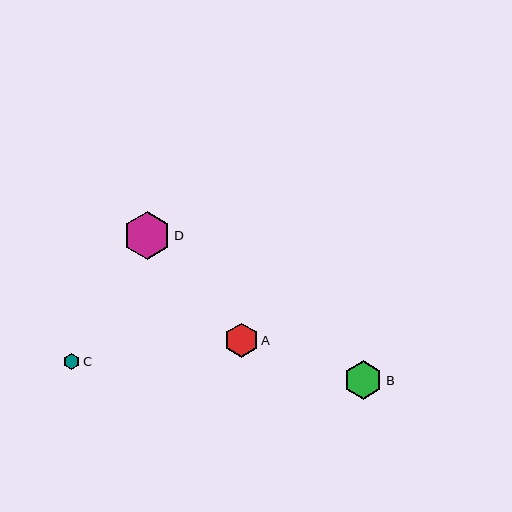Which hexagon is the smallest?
Hexagon C is the smallest with a size of approximately 16 pixels.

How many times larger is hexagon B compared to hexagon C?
Hexagon B is approximately 2.3 times the size of hexagon C.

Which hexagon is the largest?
Hexagon D is the largest with a size of approximately 48 pixels.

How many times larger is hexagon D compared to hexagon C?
Hexagon D is approximately 2.9 times the size of hexagon C.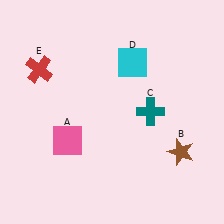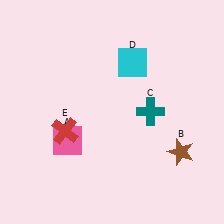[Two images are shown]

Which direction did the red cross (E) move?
The red cross (E) moved down.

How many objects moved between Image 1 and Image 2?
1 object moved between the two images.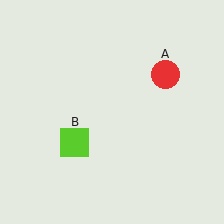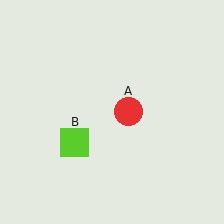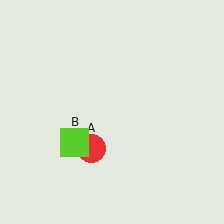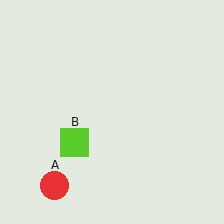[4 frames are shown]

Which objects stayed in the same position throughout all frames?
Lime square (object B) remained stationary.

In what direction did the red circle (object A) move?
The red circle (object A) moved down and to the left.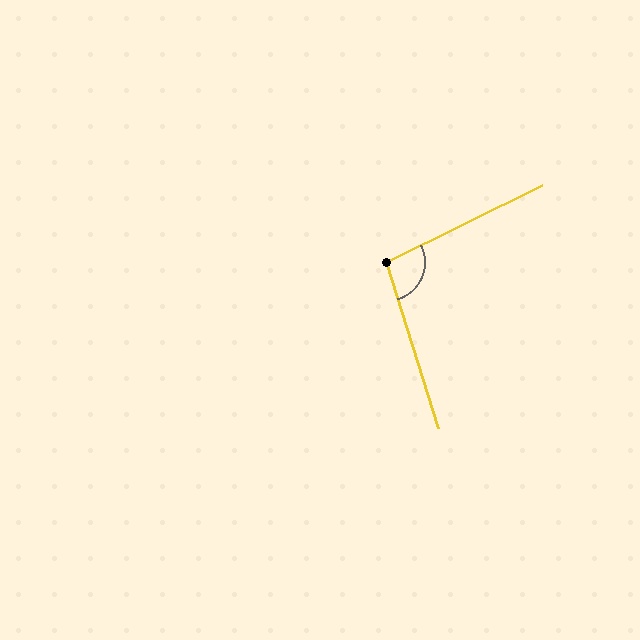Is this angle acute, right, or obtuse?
It is obtuse.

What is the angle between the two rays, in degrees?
Approximately 99 degrees.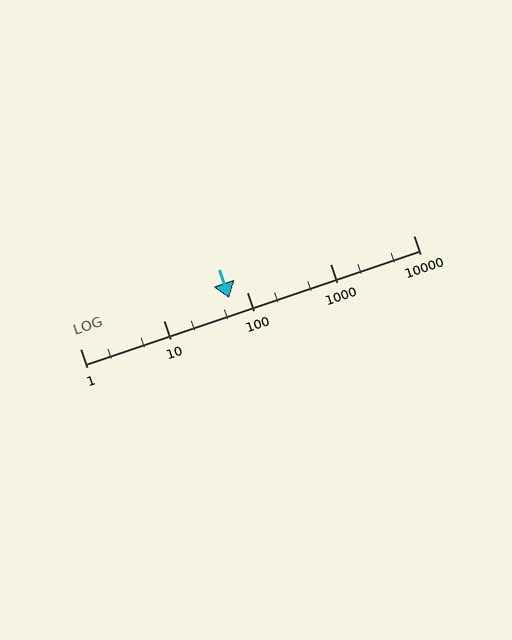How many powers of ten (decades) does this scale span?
The scale spans 4 decades, from 1 to 10000.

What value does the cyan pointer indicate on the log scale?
The pointer indicates approximately 61.